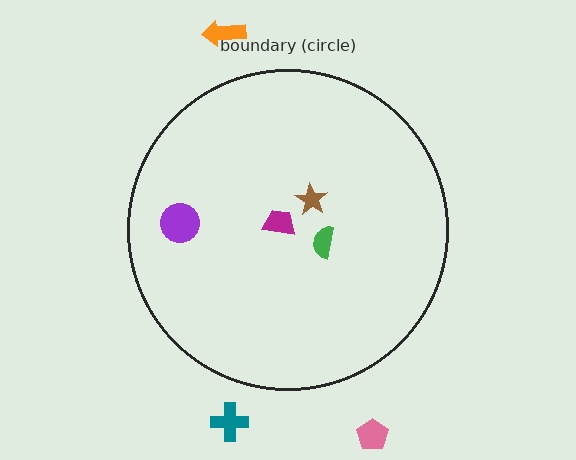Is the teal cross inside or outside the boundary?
Outside.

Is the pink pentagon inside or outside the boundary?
Outside.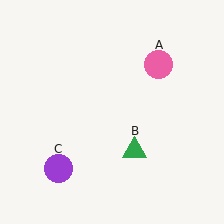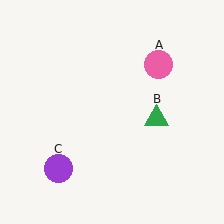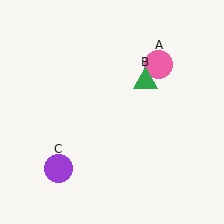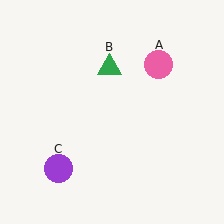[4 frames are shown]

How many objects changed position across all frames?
1 object changed position: green triangle (object B).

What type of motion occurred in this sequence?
The green triangle (object B) rotated counterclockwise around the center of the scene.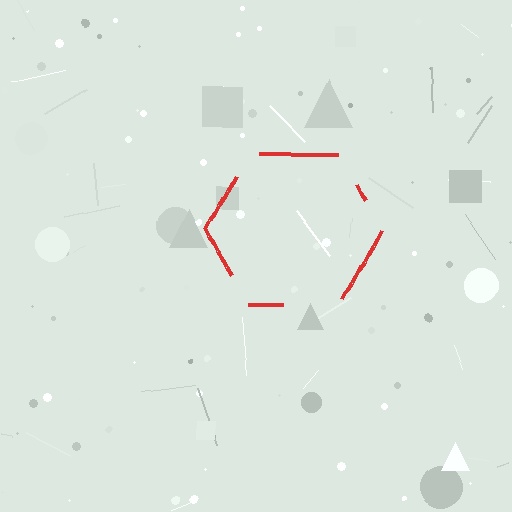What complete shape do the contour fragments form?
The contour fragments form a hexagon.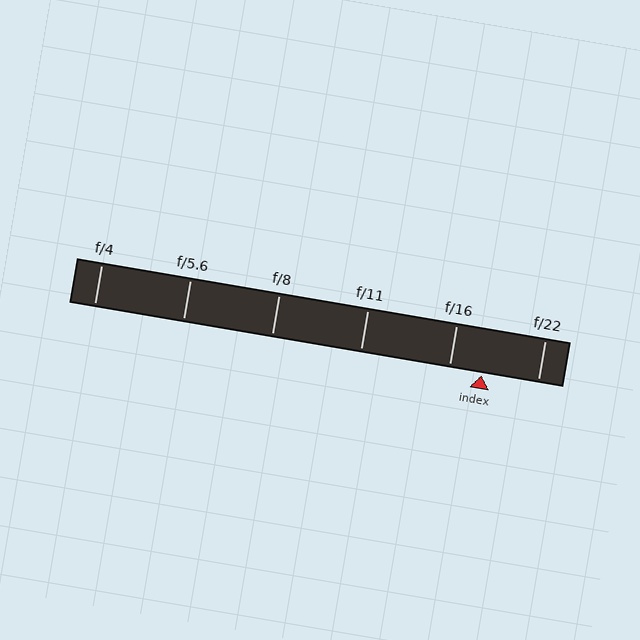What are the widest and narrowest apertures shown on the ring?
The widest aperture shown is f/4 and the narrowest is f/22.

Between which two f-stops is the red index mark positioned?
The index mark is between f/16 and f/22.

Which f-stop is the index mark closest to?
The index mark is closest to f/16.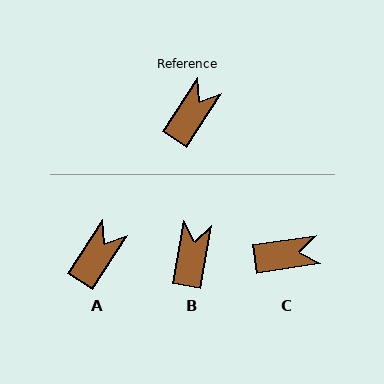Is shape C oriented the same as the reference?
No, it is off by about 49 degrees.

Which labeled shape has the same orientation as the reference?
A.